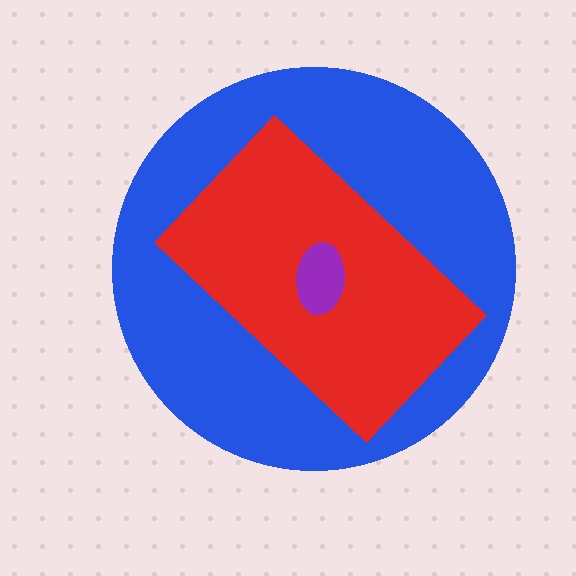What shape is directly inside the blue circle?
The red rectangle.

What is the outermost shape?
The blue circle.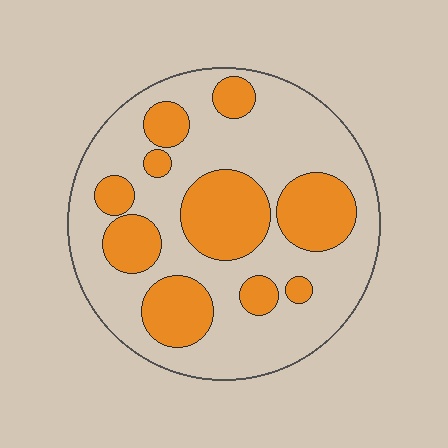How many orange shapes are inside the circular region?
10.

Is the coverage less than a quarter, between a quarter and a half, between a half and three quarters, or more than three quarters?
Between a quarter and a half.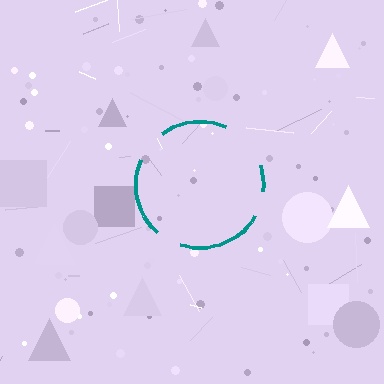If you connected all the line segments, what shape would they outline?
They would outline a circle.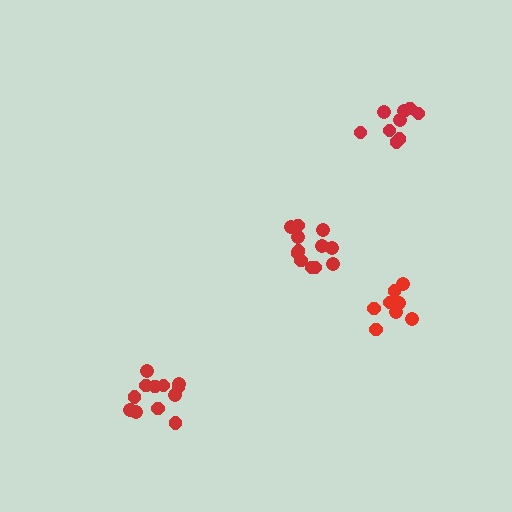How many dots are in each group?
Group 1: 12 dots, Group 2: 12 dots, Group 3: 9 dots, Group 4: 9 dots (42 total).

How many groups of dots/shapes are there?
There are 4 groups.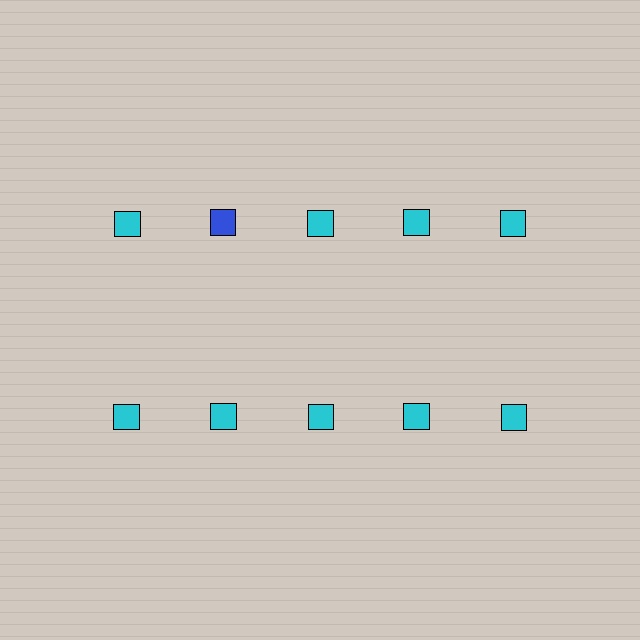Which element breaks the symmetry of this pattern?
The blue square in the top row, second from left column breaks the symmetry. All other shapes are cyan squares.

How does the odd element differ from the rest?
It has a different color: blue instead of cyan.